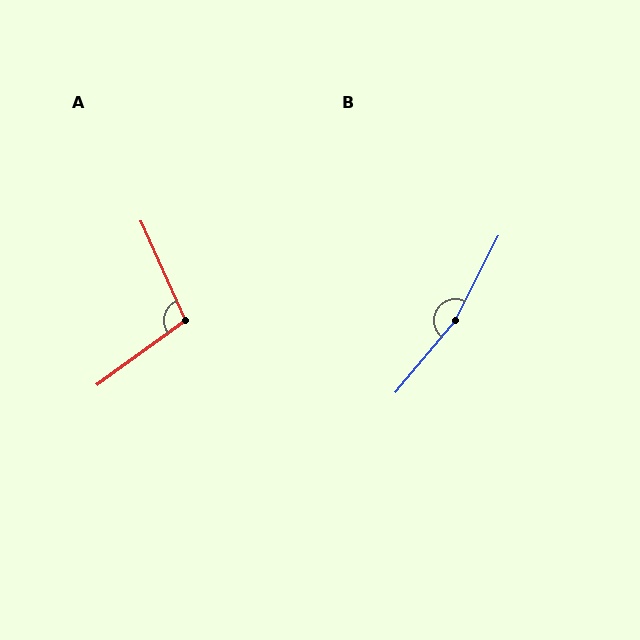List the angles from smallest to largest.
A (102°), B (168°).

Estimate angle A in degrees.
Approximately 102 degrees.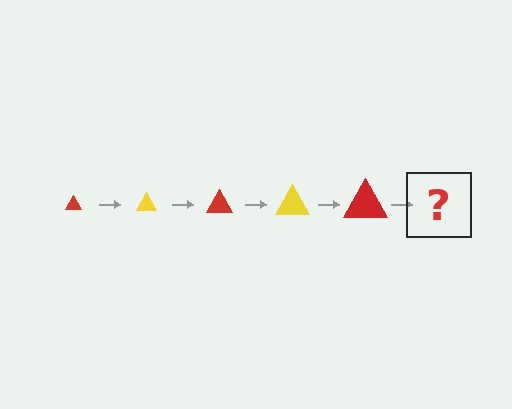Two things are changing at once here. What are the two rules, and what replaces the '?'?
The two rules are that the triangle grows larger each step and the color cycles through red and yellow. The '?' should be a yellow triangle, larger than the previous one.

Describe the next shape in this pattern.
It should be a yellow triangle, larger than the previous one.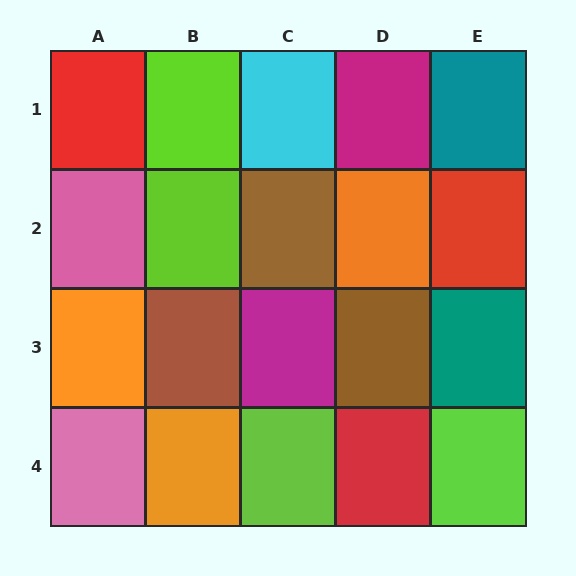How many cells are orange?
3 cells are orange.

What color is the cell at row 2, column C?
Brown.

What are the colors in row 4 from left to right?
Pink, orange, lime, red, lime.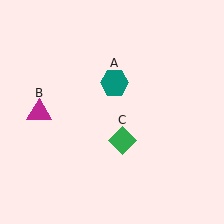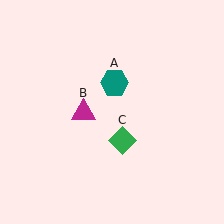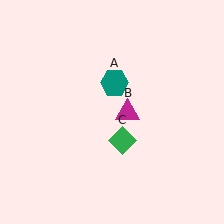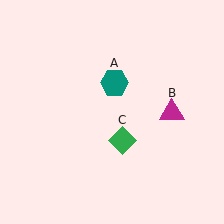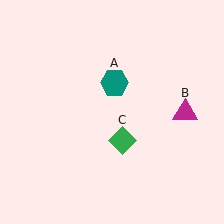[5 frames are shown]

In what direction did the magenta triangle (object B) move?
The magenta triangle (object B) moved right.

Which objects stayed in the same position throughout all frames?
Teal hexagon (object A) and green diamond (object C) remained stationary.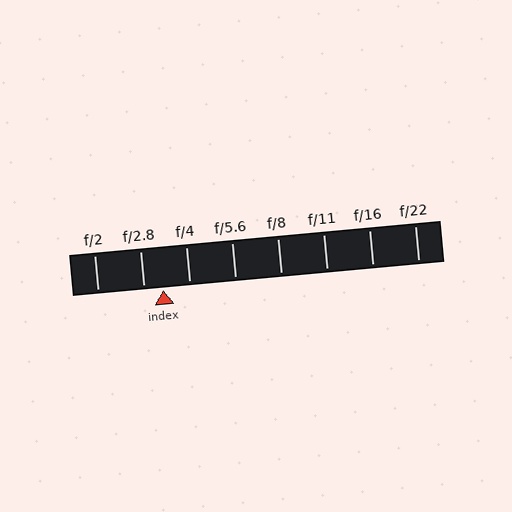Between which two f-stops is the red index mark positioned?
The index mark is between f/2.8 and f/4.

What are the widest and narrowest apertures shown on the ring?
The widest aperture shown is f/2 and the narrowest is f/22.